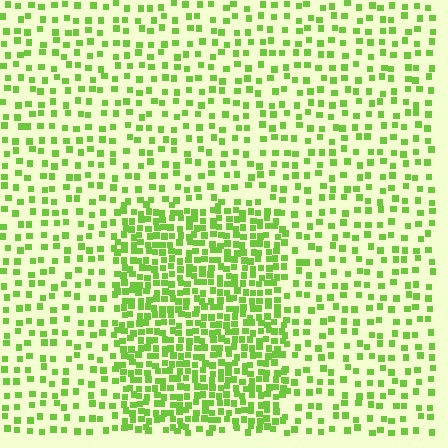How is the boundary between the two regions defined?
The boundary is defined by a change in element density (approximately 2.3x ratio). All elements are the same color, size, and shape.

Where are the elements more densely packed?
The elements are more densely packed inside the rectangle boundary.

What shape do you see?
I see a rectangle.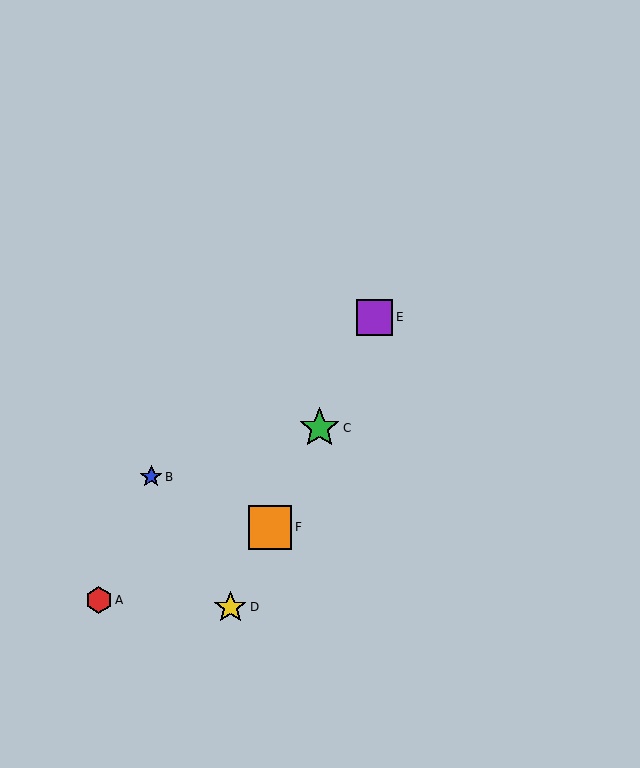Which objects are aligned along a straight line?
Objects C, D, E, F are aligned along a straight line.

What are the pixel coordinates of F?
Object F is at (270, 527).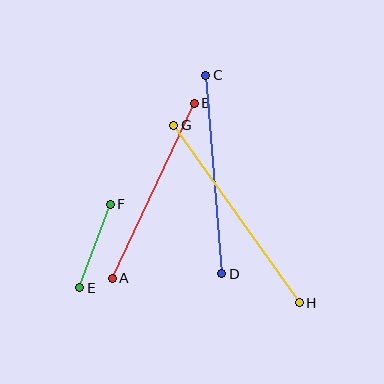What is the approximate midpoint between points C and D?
The midpoint is at approximately (214, 175) pixels.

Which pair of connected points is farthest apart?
Points G and H are farthest apart.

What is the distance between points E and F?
The distance is approximately 89 pixels.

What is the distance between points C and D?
The distance is approximately 199 pixels.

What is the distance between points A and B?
The distance is approximately 193 pixels.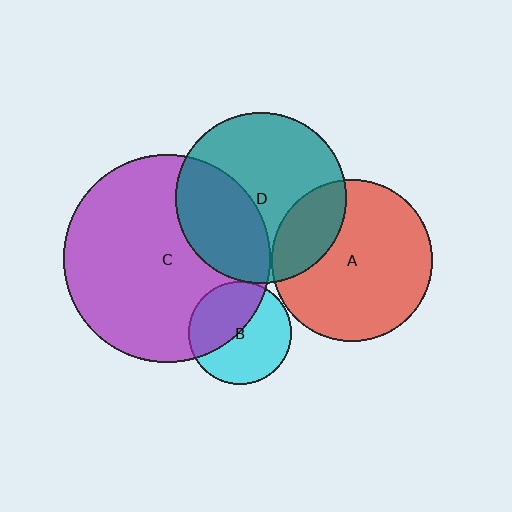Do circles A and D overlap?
Yes.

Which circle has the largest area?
Circle C (purple).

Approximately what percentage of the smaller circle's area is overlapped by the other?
Approximately 25%.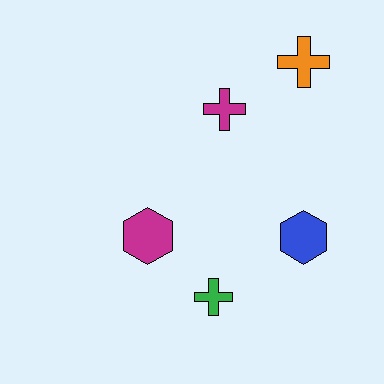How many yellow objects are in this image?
There are no yellow objects.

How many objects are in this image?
There are 5 objects.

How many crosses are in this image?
There are 3 crosses.